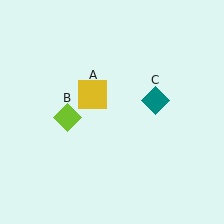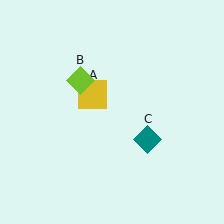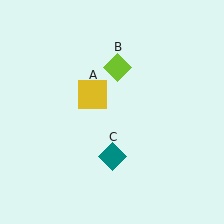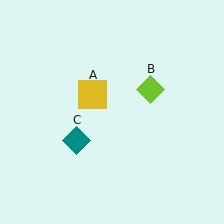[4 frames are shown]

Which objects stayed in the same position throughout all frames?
Yellow square (object A) remained stationary.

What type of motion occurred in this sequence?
The lime diamond (object B), teal diamond (object C) rotated clockwise around the center of the scene.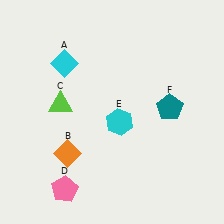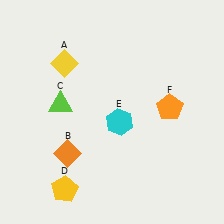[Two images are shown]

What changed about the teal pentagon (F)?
In Image 1, F is teal. In Image 2, it changed to orange.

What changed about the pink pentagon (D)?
In Image 1, D is pink. In Image 2, it changed to yellow.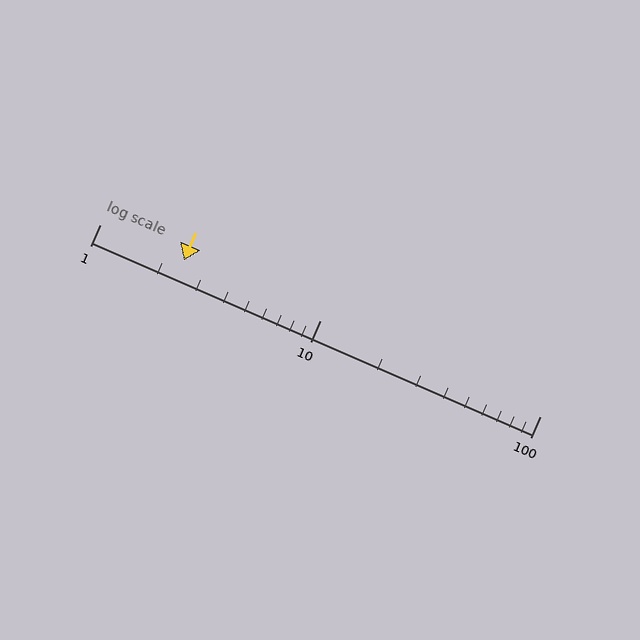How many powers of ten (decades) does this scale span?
The scale spans 2 decades, from 1 to 100.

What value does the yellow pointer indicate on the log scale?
The pointer indicates approximately 2.4.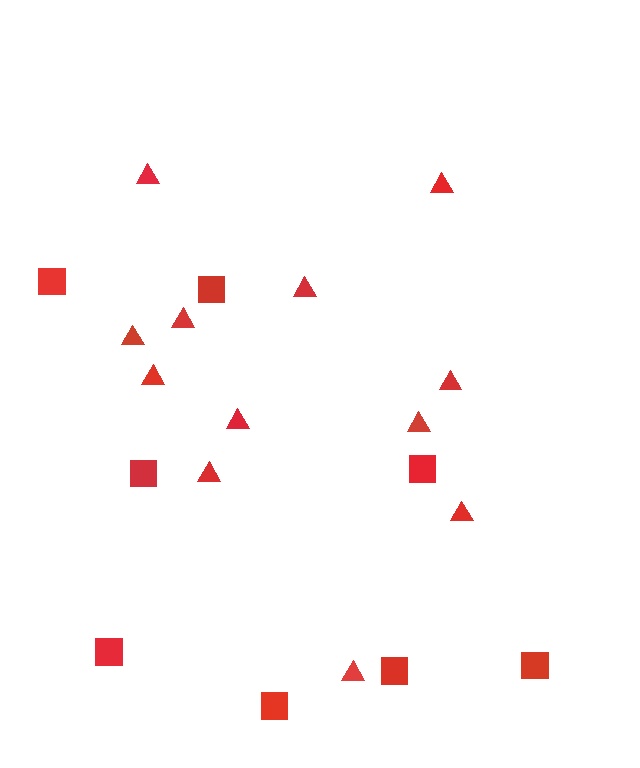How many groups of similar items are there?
There are 2 groups: one group of squares (8) and one group of triangles (12).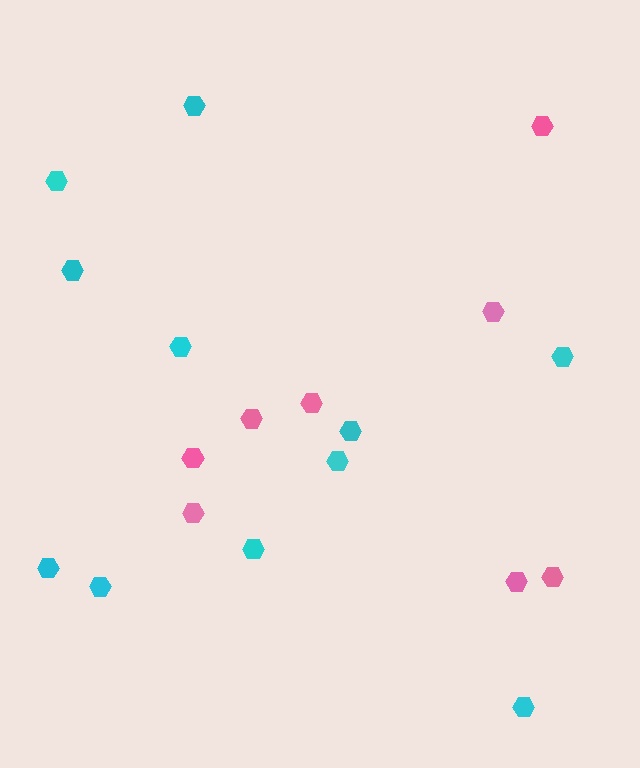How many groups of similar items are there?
There are 2 groups: one group of cyan hexagons (11) and one group of pink hexagons (8).